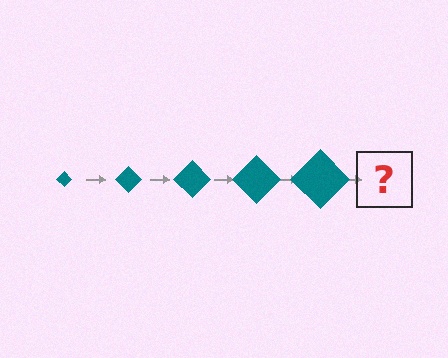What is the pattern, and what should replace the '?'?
The pattern is that the diamond gets progressively larger each step. The '?' should be a teal diamond, larger than the previous one.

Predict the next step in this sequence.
The next step is a teal diamond, larger than the previous one.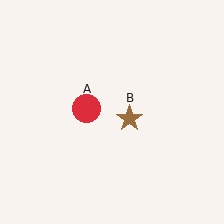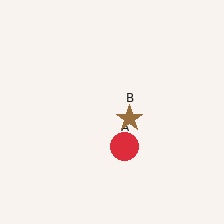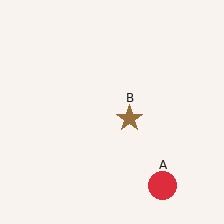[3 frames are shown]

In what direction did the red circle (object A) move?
The red circle (object A) moved down and to the right.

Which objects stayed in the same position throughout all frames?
Brown star (object B) remained stationary.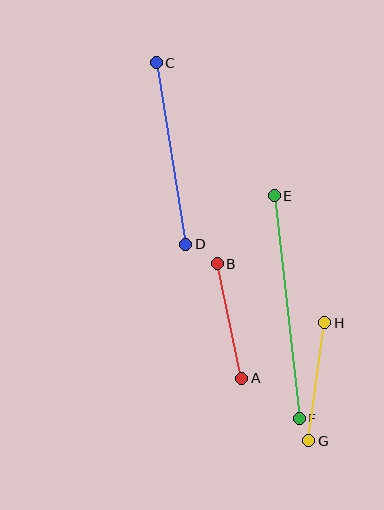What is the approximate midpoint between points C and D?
The midpoint is at approximately (171, 153) pixels.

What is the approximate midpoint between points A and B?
The midpoint is at approximately (230, 321) pixels.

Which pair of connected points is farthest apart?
Points E and F are farthest apart.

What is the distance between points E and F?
The distance is approximately 224 pixels.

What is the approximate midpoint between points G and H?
The midpoint is at approximately (317, 382) pixels.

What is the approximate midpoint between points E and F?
The midpoint is at approximately (287, 307) pixels.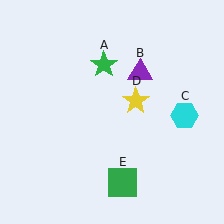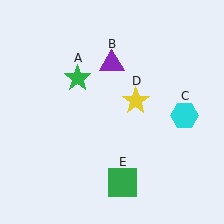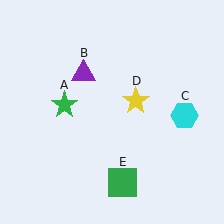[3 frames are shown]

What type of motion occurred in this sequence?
The green star (object A), purple triangle (object B) rotated counterclockwise around the center of the scene.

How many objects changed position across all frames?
2 objects changed position: green star (object A), purple triangle (object B).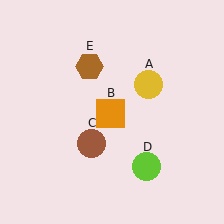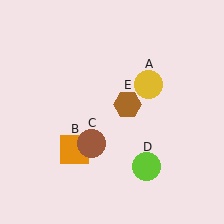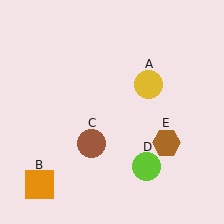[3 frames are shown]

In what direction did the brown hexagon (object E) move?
The brown hexagon (object E) moved down and to the right.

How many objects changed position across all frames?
2 objects changed position: orange square (object B), brown hexagon (object E).